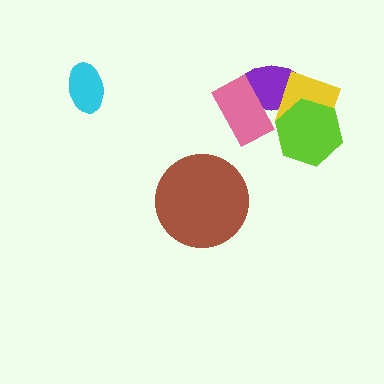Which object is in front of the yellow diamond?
The lime hexagon is in front of the yellow diamond.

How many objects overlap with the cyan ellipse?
0 objects overlap with the cyan ellipse.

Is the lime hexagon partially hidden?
No, no other shape covers it.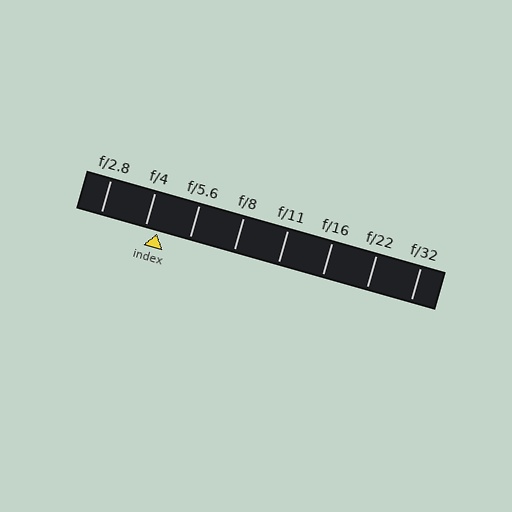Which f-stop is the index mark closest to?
The index mark is closest to f/4.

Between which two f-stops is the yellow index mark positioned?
The index mark is between f/4 and f/5.6.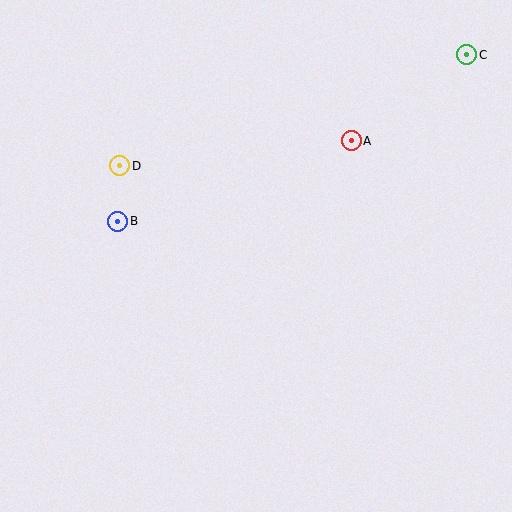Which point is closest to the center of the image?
Point B at (118, 221) is closest to the center.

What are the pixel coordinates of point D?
Point D is at (120, 166).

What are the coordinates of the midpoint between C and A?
The midpoint between C and A is at (409, 98).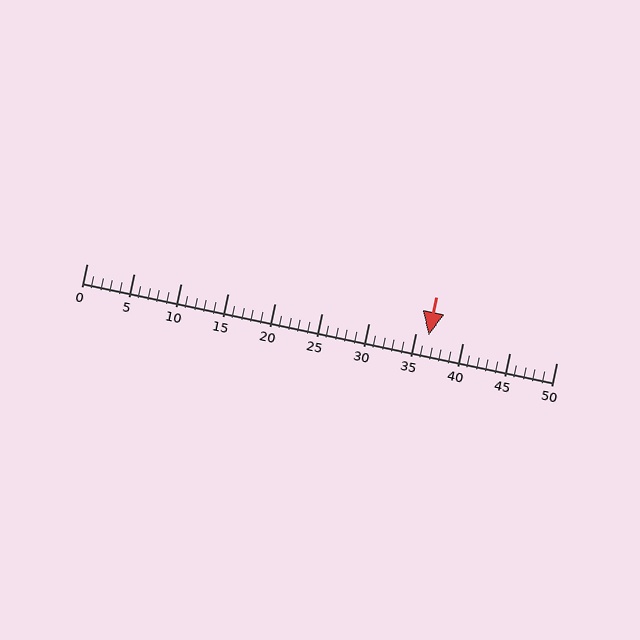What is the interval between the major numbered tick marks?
The major tick marks are spaced 5 units apart.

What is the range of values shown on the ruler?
The ruler shows values from 0 to 50.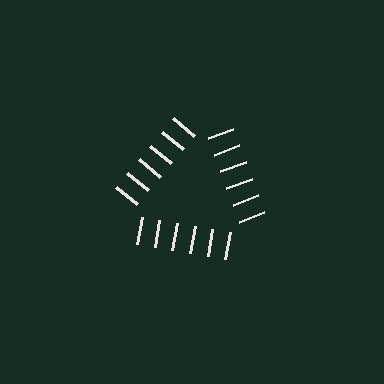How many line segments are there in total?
18 — 6 along each of the 3 edges.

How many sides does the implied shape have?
3 sides — the line-ends trace a triangle.